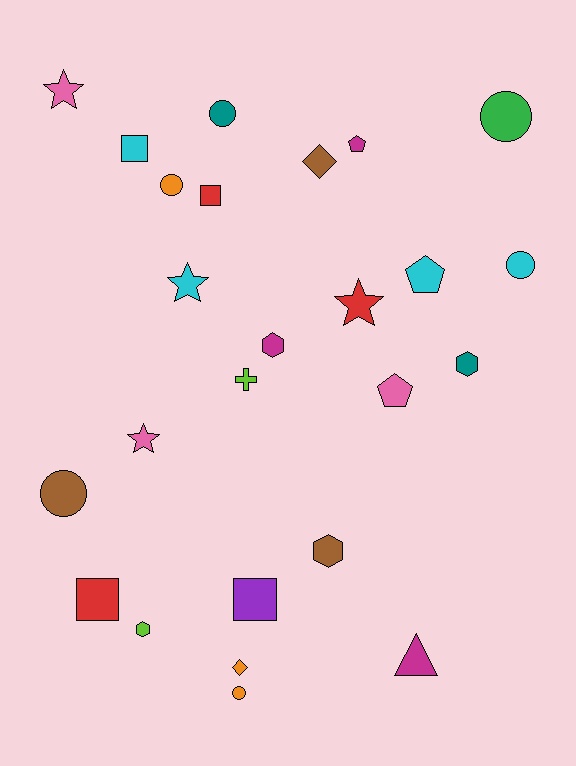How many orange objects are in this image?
There are 3 orange objects.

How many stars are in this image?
There are 4 stars.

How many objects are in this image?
There are 25 objects.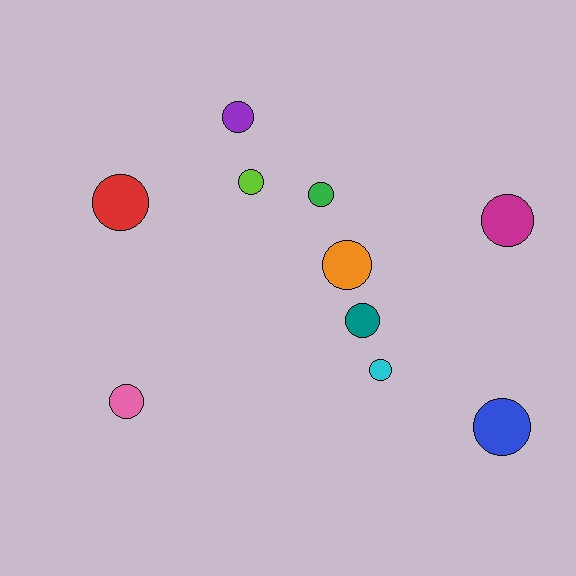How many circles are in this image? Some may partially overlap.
There are 10 circles.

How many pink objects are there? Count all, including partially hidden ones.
There is 1 pink object.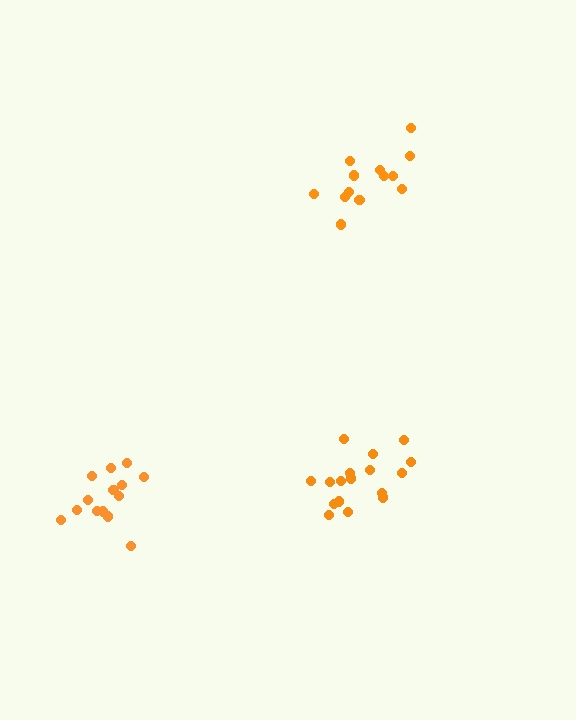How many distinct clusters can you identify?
There are 3 distinct clusters.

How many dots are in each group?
Group 1: 17 dots, Group 2: 14 dots, Group 3: 13 dots (44 total).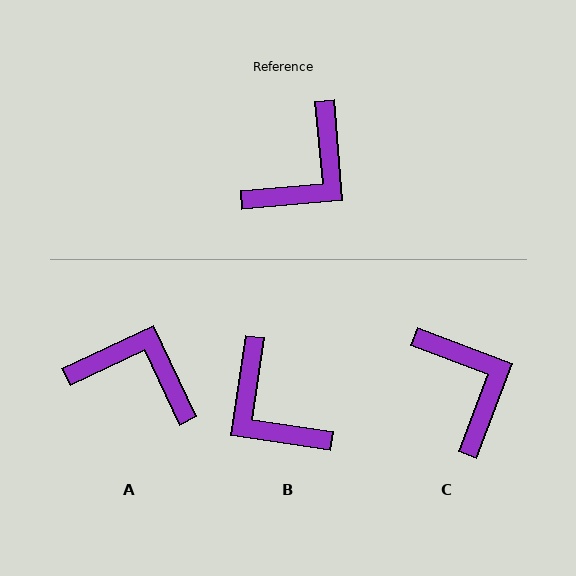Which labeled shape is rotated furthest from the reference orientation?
A, about 110 degrees away.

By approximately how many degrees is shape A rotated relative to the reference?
Approximately 110 degrees counter-clockwise.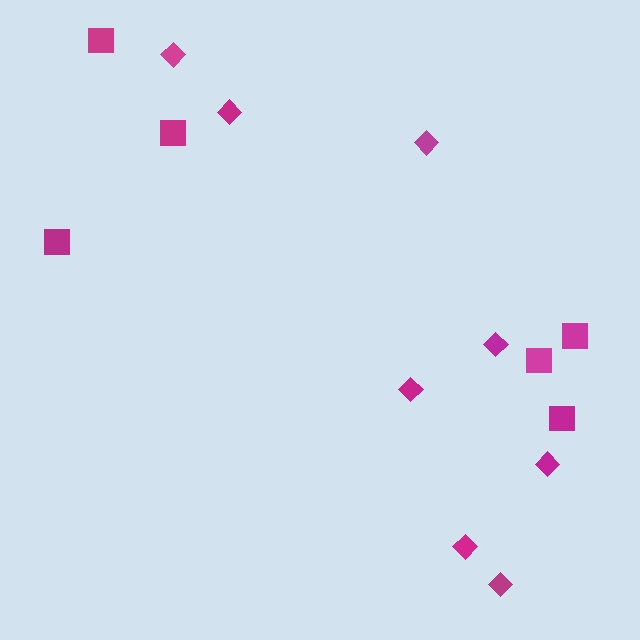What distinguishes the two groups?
There are 2 groups: one group of diamonds (8) and one group of squares (6).